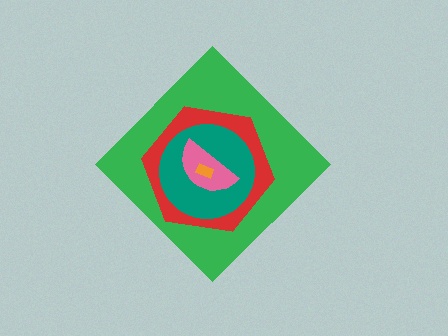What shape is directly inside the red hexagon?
The teal circle.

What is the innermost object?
The orange rectangle.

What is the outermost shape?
The green diamond.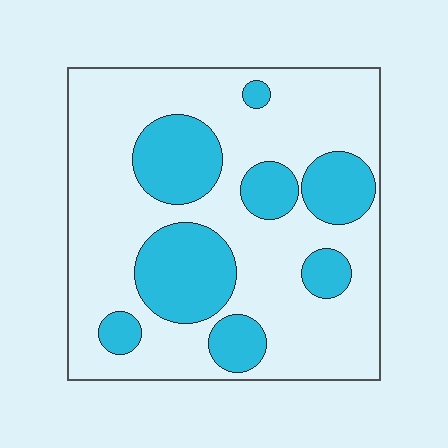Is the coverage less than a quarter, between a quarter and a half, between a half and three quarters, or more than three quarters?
Between a quarter and a half.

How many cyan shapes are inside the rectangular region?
8.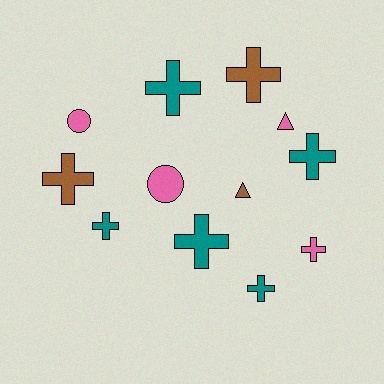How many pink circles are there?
There are 2 pink circles.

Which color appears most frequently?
Teal, with 5 objects.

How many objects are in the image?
There are 12 objects.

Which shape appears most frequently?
Cross, with 8 objects.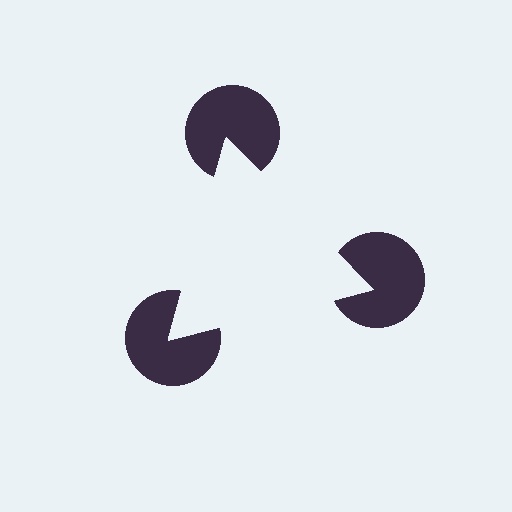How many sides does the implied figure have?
3 sides.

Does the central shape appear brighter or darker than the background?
It typically appears slightly brighter than the background, even though no actual brightness change is drawn.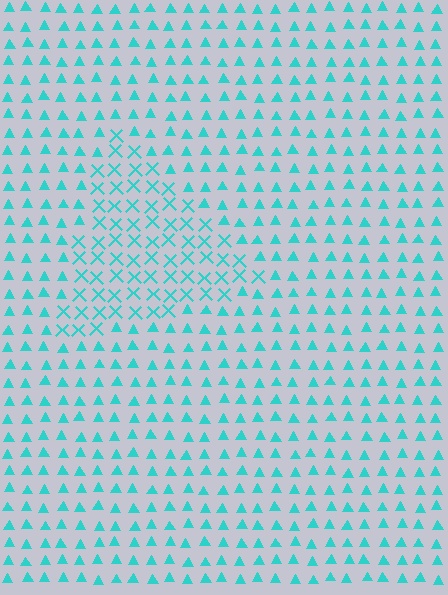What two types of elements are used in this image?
The image uses X marks inside the triangle region and triangles outside it.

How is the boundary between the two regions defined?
The boundary is defined by a change in element shape: X marks inside vs. triangles outside. All elements share the same color and spacing.